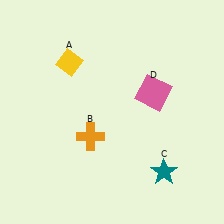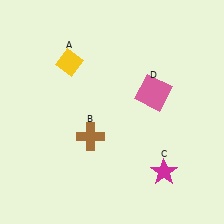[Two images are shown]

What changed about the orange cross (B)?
In Image 1, B is orange. In Image 2, it changed to brown.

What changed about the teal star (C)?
In Image 1, C is teal. In Image 2, it changed to magenta.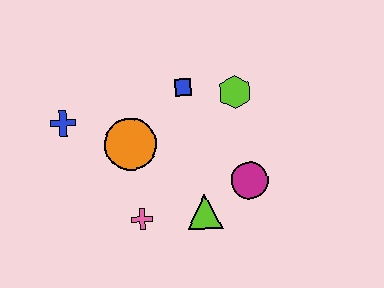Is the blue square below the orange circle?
No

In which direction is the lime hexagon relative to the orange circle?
The lime hexagon is to the right of the orange circle.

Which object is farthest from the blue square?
The pink cross is farthest from the blue square.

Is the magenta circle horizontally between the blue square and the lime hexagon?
No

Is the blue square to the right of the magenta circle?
No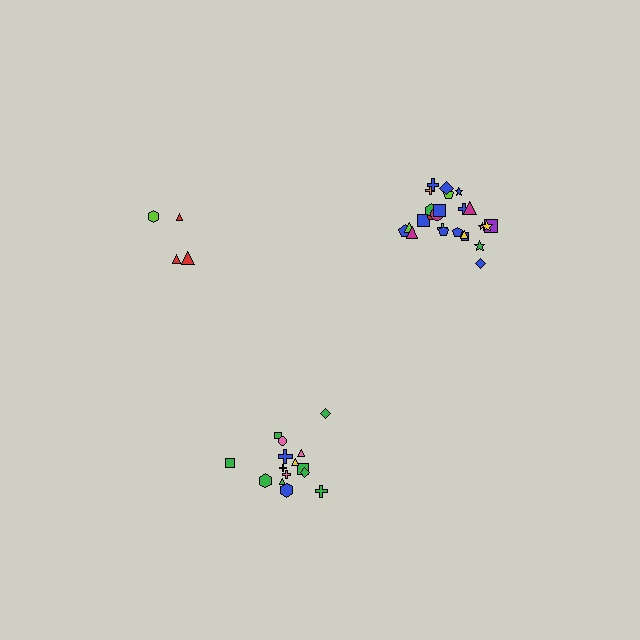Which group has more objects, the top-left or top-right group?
The top-right group.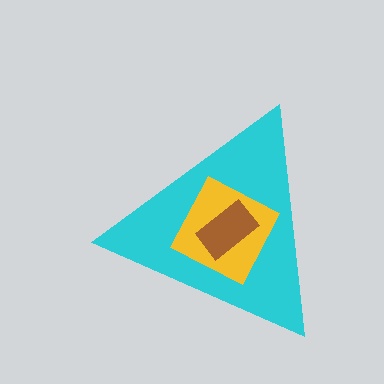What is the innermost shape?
The brown rectangle.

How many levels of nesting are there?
3.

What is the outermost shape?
The cyan triangle.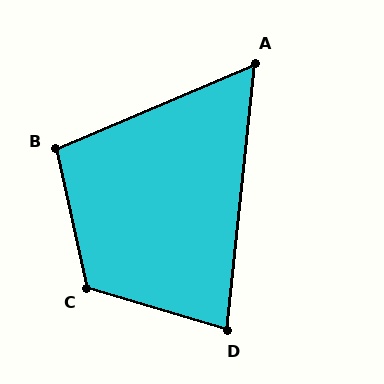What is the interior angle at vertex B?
Approximately 101 degrees (obtuse).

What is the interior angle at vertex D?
Approximately 79 degrees (acute).